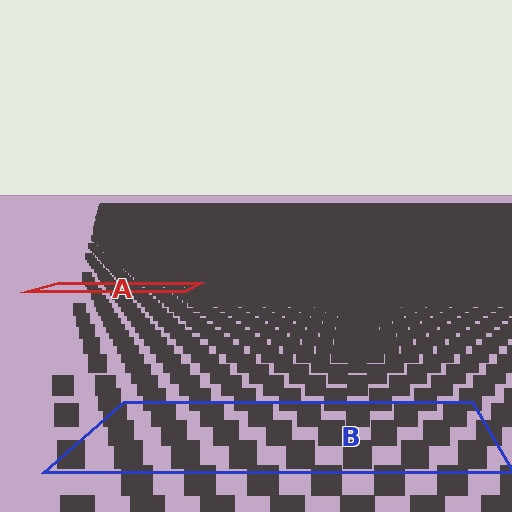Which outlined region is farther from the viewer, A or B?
Region A is farther from the viewer — the texture elements inside it appear smaller and more densely packed.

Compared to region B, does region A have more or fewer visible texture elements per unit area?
Region A has more texture elements per unit area — they are packed more densely because it is farther away.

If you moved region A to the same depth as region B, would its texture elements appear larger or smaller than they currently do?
They would appear larger. At a closer depth, the same texture elements are projected at a bigger on-screen size.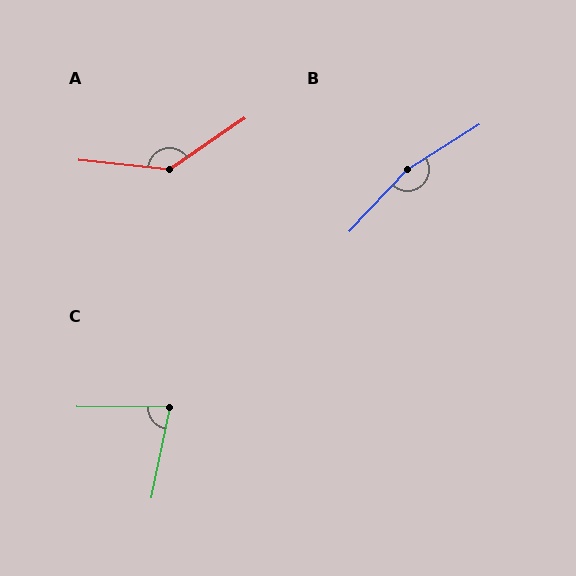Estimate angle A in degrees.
Approximately 140 degrees.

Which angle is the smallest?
C, at approximately 79 degrees.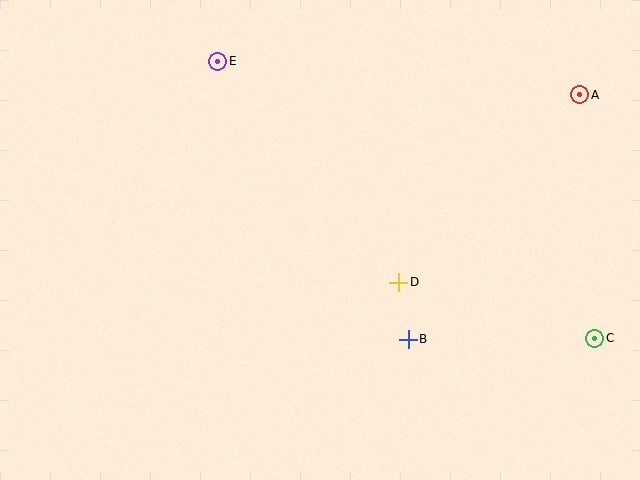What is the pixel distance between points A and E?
The distance between A and E is 363 pixels.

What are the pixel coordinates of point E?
Point E is at (218, 61).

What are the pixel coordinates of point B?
Point B is at (408, 339).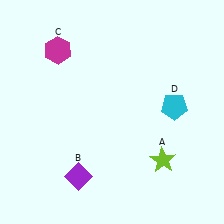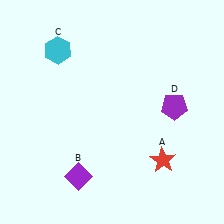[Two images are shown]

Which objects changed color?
A changed from lime to red. C changed from magenta to cyan. D changed from cyan to purple.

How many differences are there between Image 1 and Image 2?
There are 3 differences between the two images.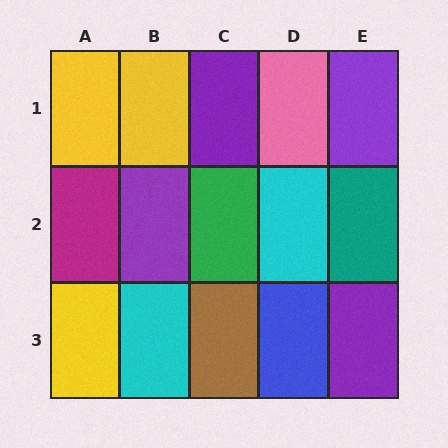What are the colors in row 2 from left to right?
Magenta, purple, green, cyan, teal.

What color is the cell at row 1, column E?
Purple.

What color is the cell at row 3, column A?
Yellow.